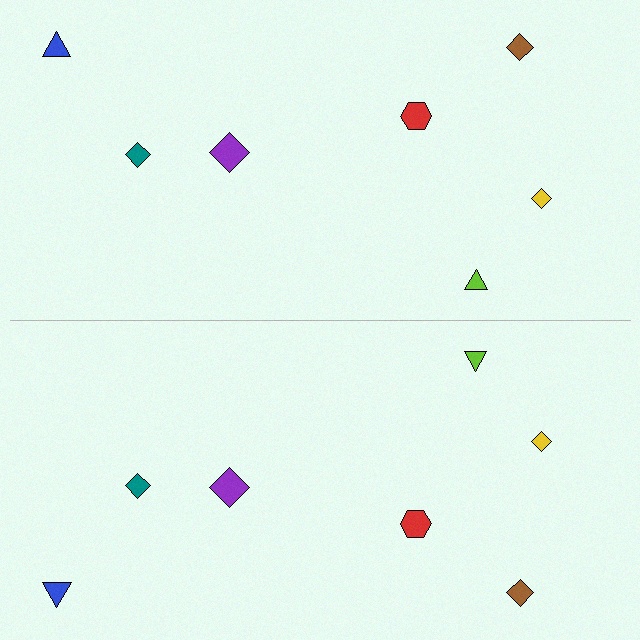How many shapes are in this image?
There are 14 shapes in this image.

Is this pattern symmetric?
Yes, this pattern has bilateral (reflection) symmetry.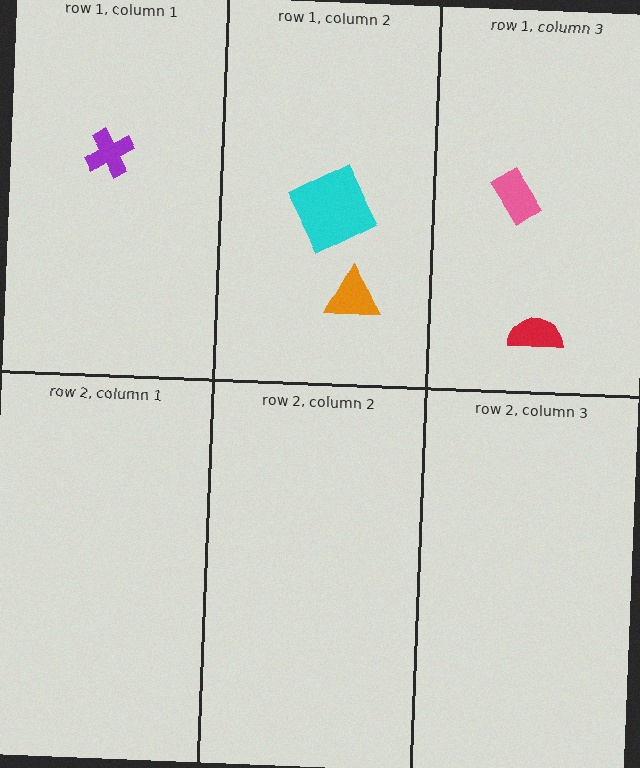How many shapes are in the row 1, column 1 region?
1.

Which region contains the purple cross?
The row 1, column 1 region.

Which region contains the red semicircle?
The row 1, column 3 region.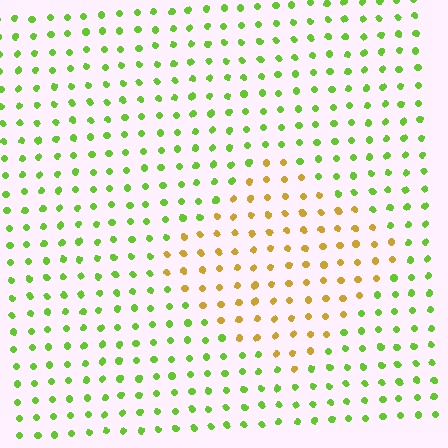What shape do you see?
I see a diamond.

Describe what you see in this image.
The image is filled with small lime elements in a uniform arrangement. A diamond-shaped region is visible where the elements are tinted to a slightly different hue, forming a subtle color boundary.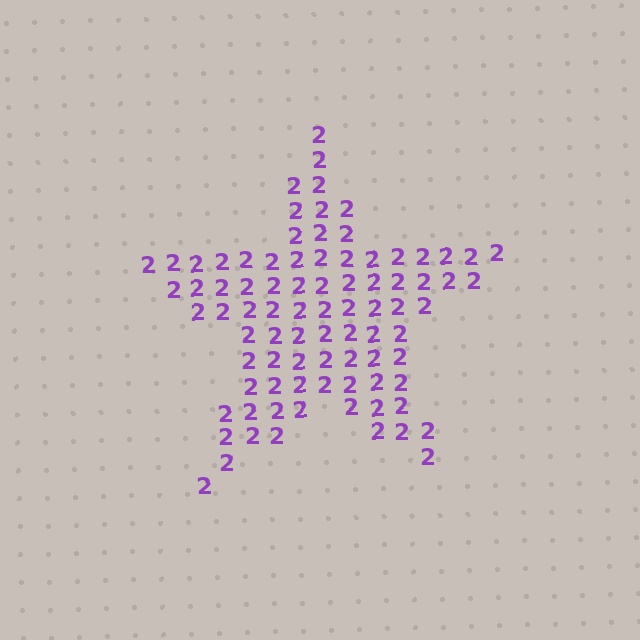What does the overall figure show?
The overall figure shows a star.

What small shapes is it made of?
It is made of small digit 2's.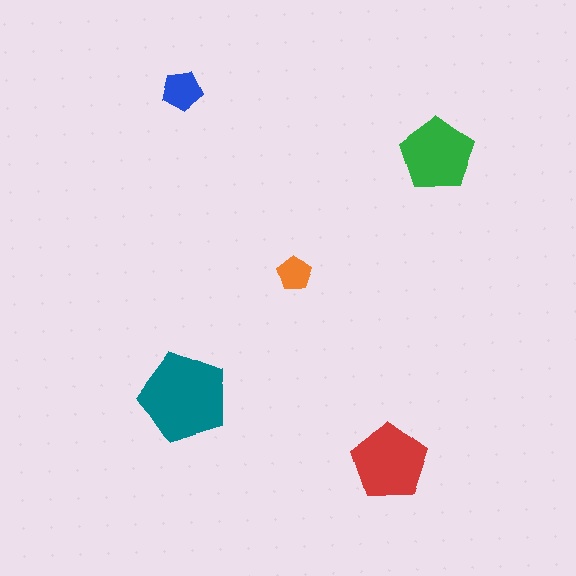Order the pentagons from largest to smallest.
the teal one, the red one, the green one, the blue one, the orange one.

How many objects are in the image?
There are 5 objects in the image.